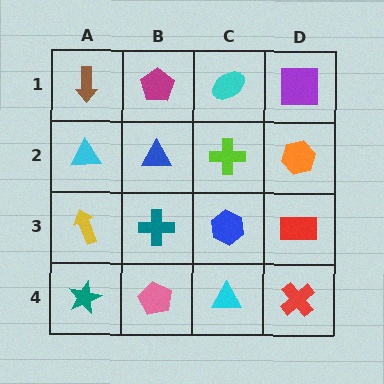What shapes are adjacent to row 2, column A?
A brown arrow (row 1, column A), a yellow arrow (row 3, column A), a blue triangle (row 2, column B).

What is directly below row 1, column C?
A lime cross.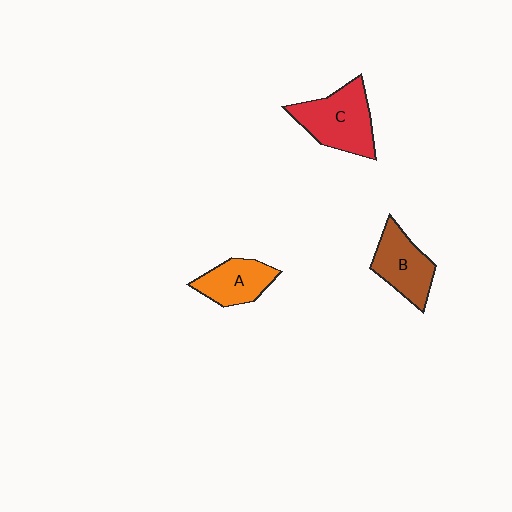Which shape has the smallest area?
Shape A (orange).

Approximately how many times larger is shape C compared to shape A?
Approximately 1.5 times.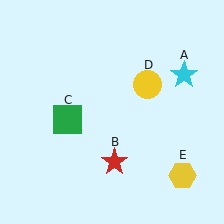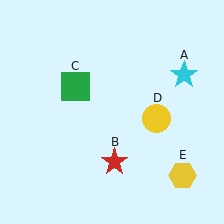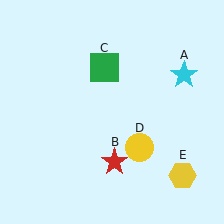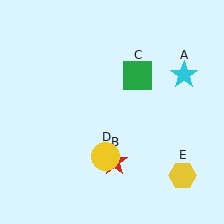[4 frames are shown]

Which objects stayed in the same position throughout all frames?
Cyan star (object A) and red star (object B) and yellow hexagon (object E) remained stationary.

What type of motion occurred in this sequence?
The green square (object C), yellow circle (object D) rotated clockwise around the center of the scene.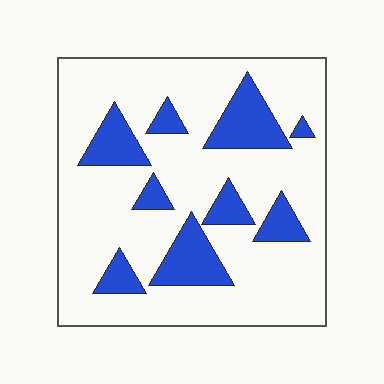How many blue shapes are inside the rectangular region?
9.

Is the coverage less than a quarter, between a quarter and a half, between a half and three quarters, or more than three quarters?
Less than a quarter.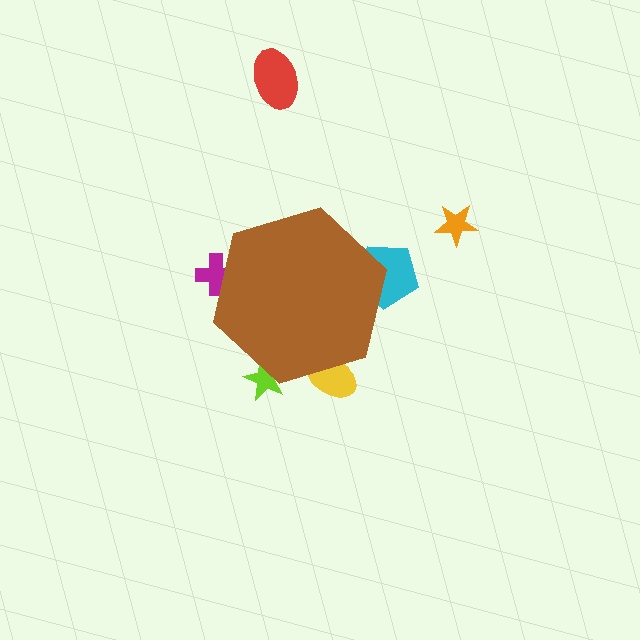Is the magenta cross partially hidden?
Yes, the magenta cross is partially hidden behind the brown hexagon.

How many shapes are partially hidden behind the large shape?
4 shapes are partially hidden.